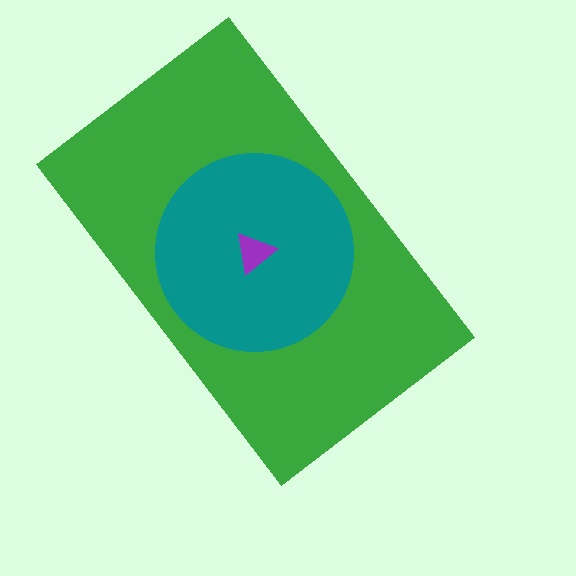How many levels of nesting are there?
3.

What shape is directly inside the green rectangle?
The teal circle.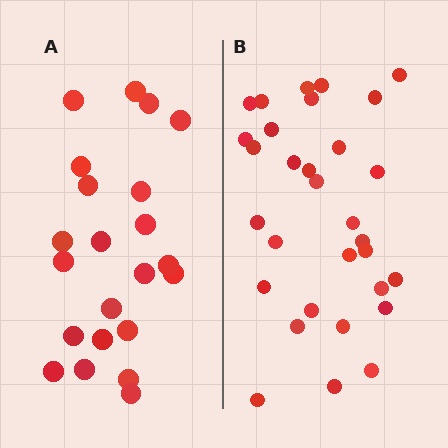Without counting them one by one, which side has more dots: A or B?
Region B (the right region) has more dots.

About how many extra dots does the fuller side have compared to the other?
Region B has roughly 8 or so more dots than region A.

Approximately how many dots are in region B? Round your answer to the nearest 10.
About 30 dots. (The exact count is 31, which rounds to 30.)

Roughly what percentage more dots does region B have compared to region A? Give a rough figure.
About 40% more.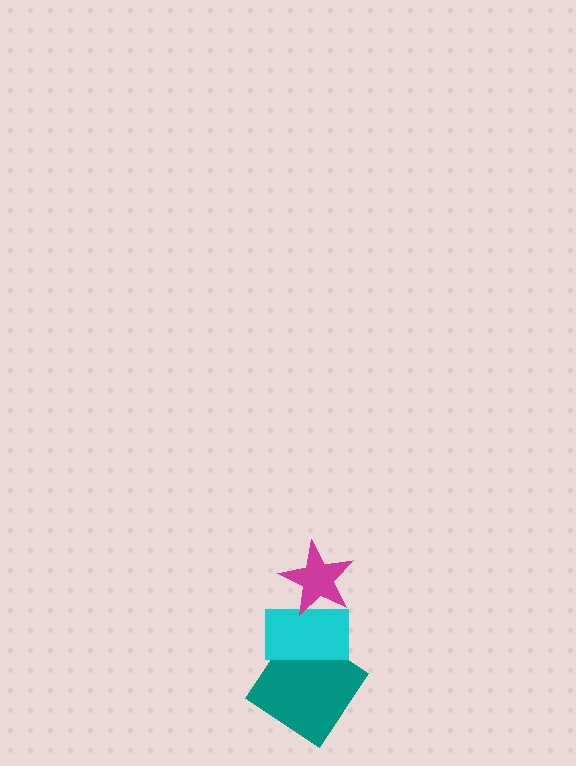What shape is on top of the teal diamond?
The cyan rectangle is on top of the teal diamond.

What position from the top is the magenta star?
The magenta star is 1st from the top.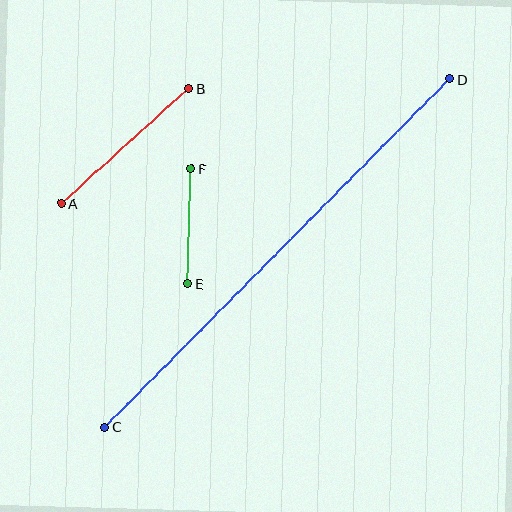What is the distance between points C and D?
The distance is approximately 490 pixels.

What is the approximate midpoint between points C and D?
The midpoint is at approximately (277, 253) pixels.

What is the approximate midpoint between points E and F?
The midpoint is at approximately (190, 226) pixels.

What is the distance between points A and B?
The distance is approximately 171 pixels.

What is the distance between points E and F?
The distance is approximately 115 pixels.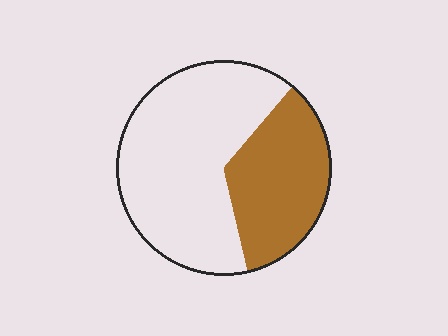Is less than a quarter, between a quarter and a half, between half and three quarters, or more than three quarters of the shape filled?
Between a quarter and a half.